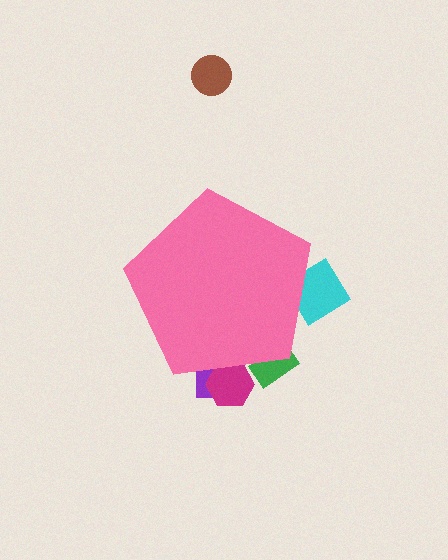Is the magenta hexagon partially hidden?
Yes, the magenta hexagon is partially hidden behind the pink pentagon.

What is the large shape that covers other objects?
A pink pentagon.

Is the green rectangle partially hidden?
Yes, the green rectangle is partially hidden behind the pink pentagon.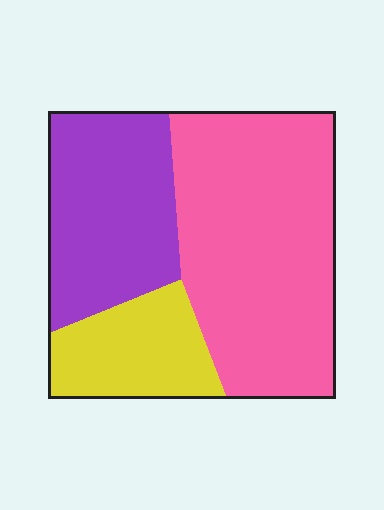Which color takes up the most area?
Pink, at roughly 50%.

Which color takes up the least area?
Yellow, at roughly 20%.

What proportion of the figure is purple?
Purple takes up between a sixth and a third of the figure.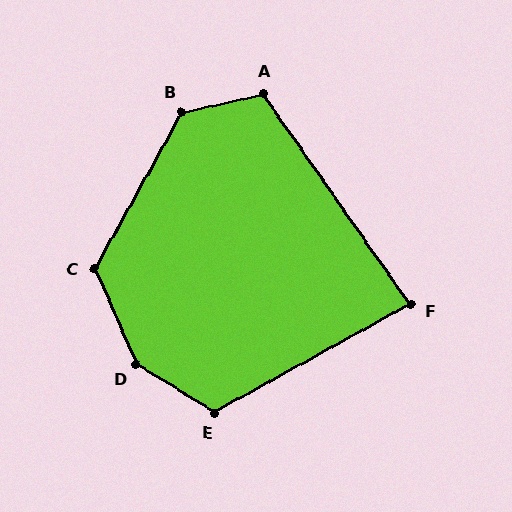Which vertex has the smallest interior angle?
F, at approximately 84 degrees.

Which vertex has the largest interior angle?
D, at approximately 145 degrees.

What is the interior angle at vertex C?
Approximately 128 degrees (obtuse).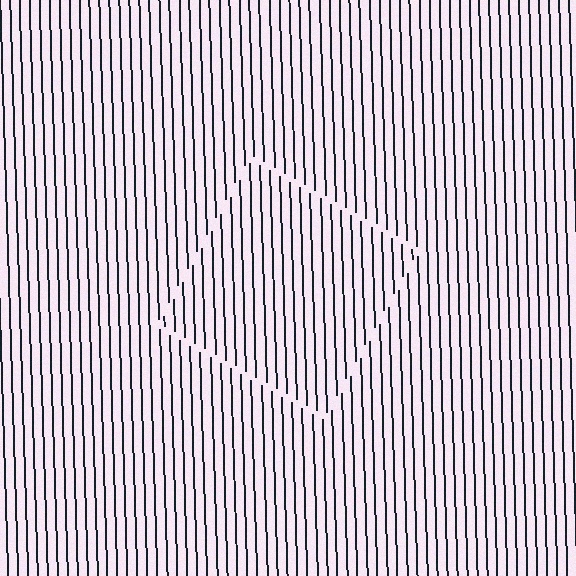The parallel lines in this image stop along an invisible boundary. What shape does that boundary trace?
An illusory square. The interior of the shape contains the same grating, shifted by half a period — the contour is defined by the phase discontinuity where line-ends from the inner and outer gratings abut.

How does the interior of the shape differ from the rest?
The interior of the shape contains the same grating, shifted by half a period — the contour is defined by the phase discontinuity where line-ends from the inner and outer gratings abut.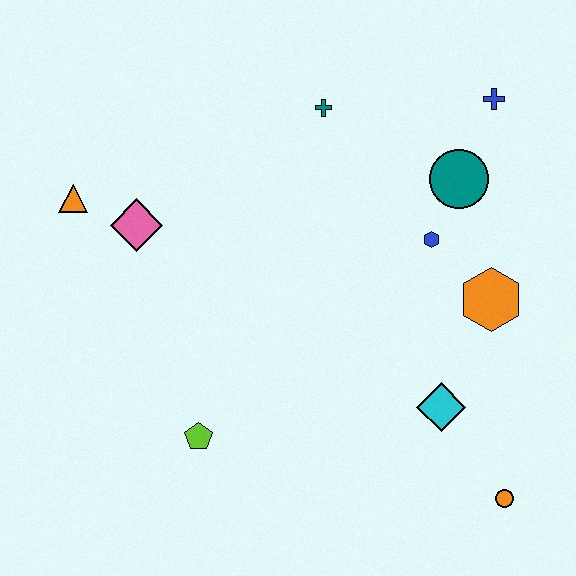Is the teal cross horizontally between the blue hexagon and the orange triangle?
Yes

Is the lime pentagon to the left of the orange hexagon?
Yes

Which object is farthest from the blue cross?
The lime pentagon is farthest from the blue cross.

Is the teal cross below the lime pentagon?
No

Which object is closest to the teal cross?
The teal circle is closest to the teal cross.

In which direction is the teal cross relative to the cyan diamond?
The teal cross is above the cyan diamond.